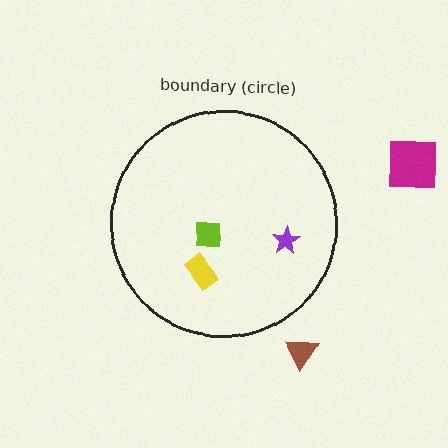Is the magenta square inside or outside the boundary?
Outside.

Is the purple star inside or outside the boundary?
Inside.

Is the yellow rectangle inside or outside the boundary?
Inside.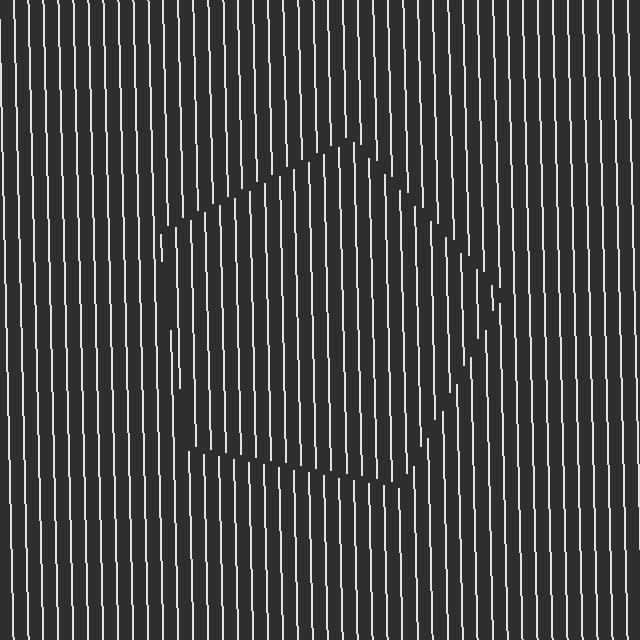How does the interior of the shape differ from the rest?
The interior of the shape contains the same grating, shifted by half a period — the contour is defined by the phase discontinuity where line-ends from the inner and outer gratings abut.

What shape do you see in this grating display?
An illusory pentagon. The interior of the shape contains the same grating, shifted by half a period — the contour is defined by the phase discontinuity where line-ends from the inner and outer gratings abut.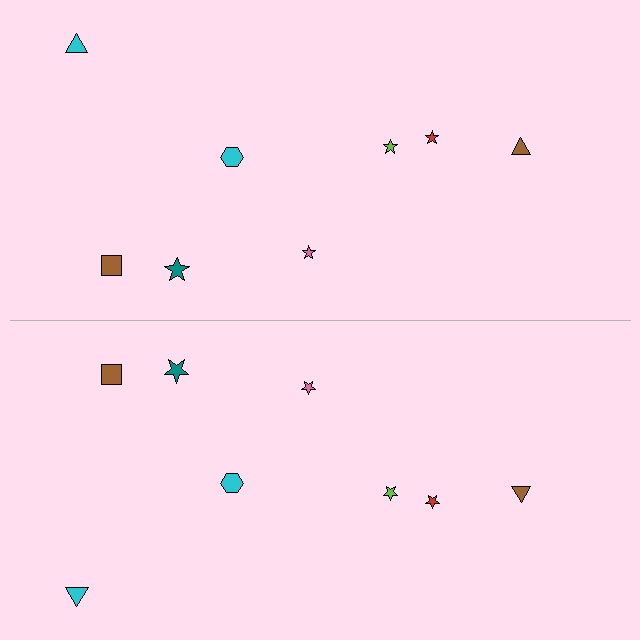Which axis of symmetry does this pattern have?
The pattern has a horizontal axis of symmetry running through the center of the image.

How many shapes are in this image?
There are 16 shapes in this image.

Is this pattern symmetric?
Yes, this pattern has bilateral (reflection) symmetry.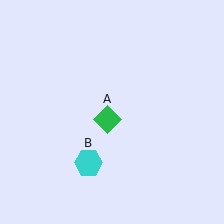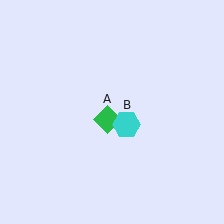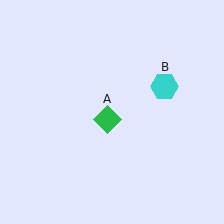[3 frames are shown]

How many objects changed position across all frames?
1 object changed position: cyan hexagon (object B).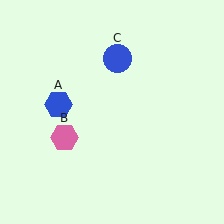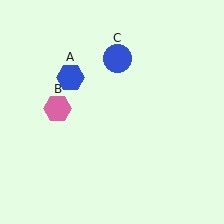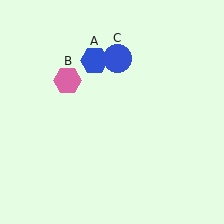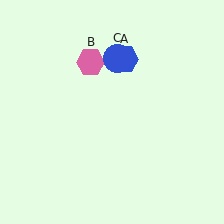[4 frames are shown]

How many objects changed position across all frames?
2 objects changed position: blue hexagon (object A), pink hexagon (object B).